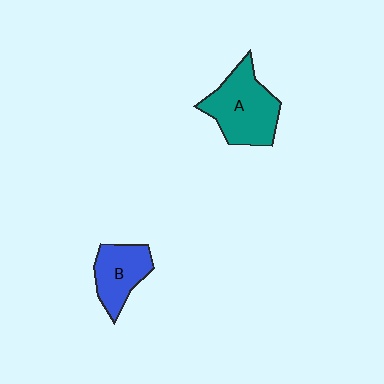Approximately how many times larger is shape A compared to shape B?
Approximately 1.5 times.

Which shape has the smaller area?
Shape B (blue).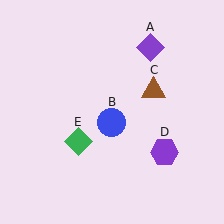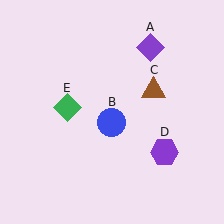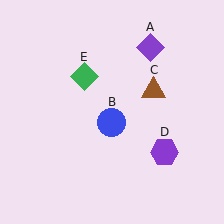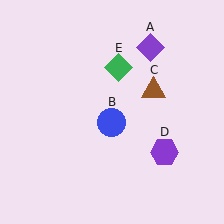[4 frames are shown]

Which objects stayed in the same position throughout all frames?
Purple diamond (object A) and blue circle (object B) and brown triangle (object C) and purple hexagon (object D) remained stationary.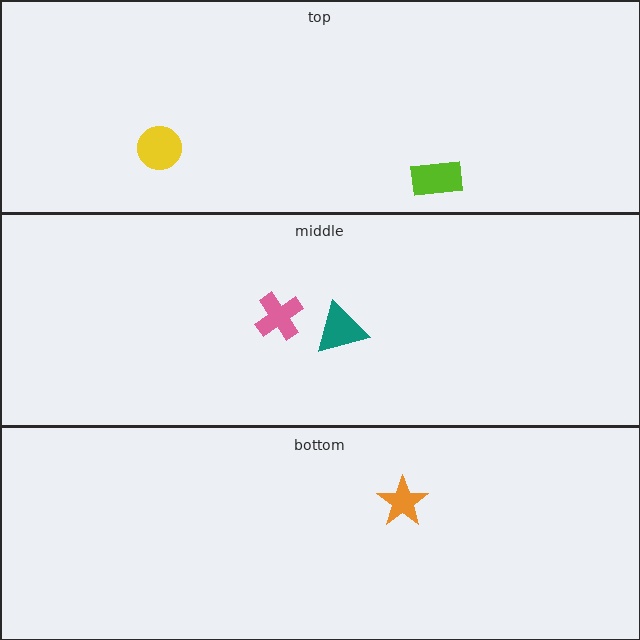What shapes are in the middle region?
The pink cross, the teal triangle.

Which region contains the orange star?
The bottom region.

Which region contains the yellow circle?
The top region.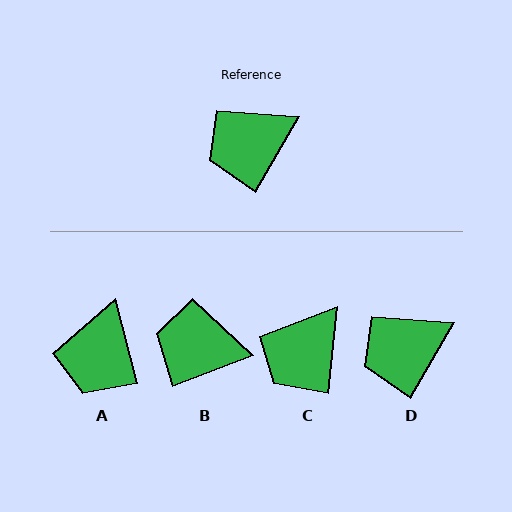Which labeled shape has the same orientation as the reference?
D.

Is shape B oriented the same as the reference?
No, it is off by about 38 degrees.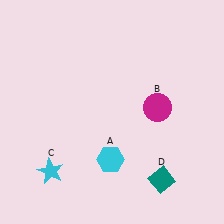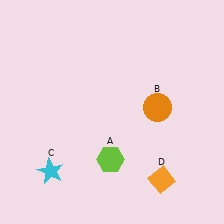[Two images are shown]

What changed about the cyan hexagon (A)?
In Image 1, A is cyan. In Image 2, it changed to lime.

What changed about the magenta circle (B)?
In Image 1, B is magenta. In Image 2, it changed to orange.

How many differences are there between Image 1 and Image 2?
There are 3 differences between the two images.